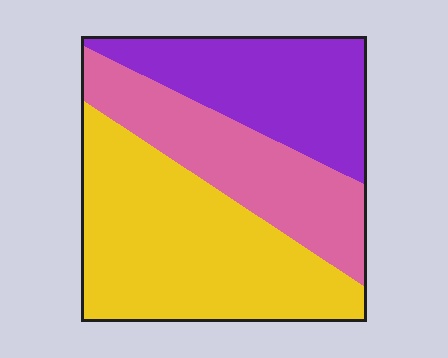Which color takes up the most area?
Yellow, at roughly 45%.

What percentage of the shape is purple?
Purple covers 28% of the shape.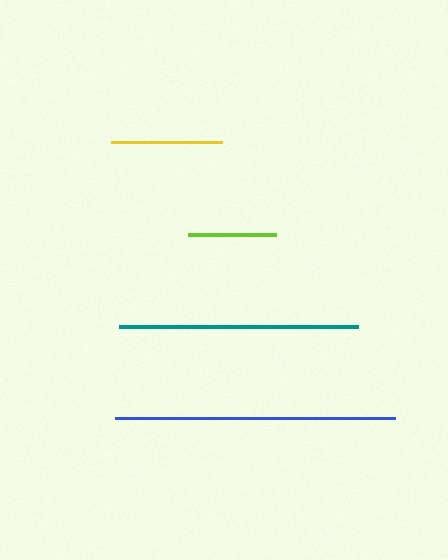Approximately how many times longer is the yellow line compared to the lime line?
The yellow line is approximately 1.3 times the length of the lime line.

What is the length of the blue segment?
The blue segment is approximately 281 pixels long.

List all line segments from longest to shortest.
From longest to shortest: blue, teal, yellow, lime.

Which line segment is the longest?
The blue line is the longest at approximately 281 pixels.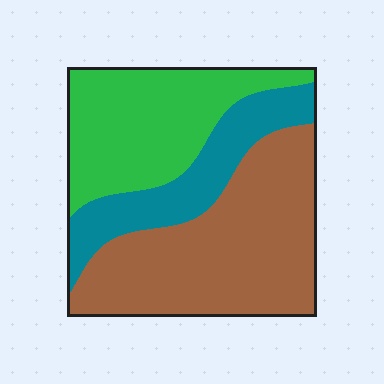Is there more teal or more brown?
Brown.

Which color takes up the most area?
Brown, at roughly 45%.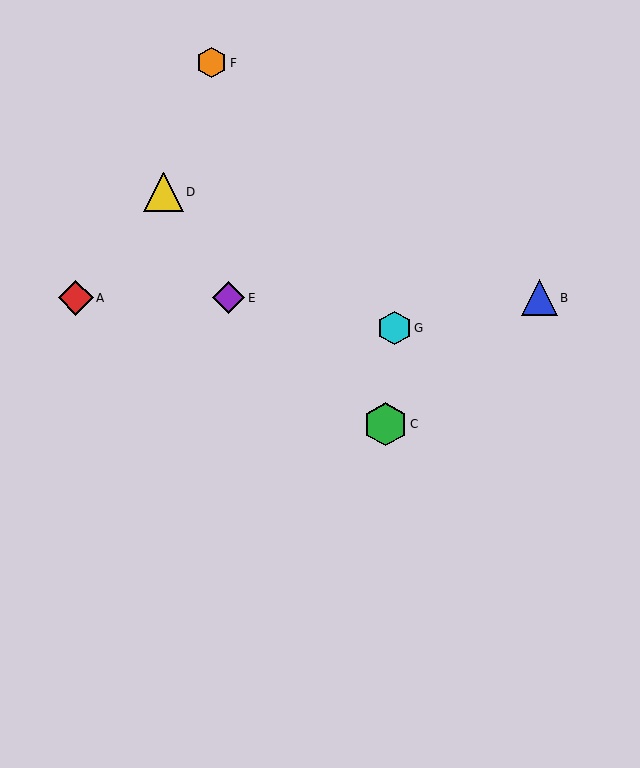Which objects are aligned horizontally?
Objects A, B, E are aligned horizontally.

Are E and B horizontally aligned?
Yes, both are at y≈298.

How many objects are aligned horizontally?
3 objects (A, B, E) are aligned horizontally.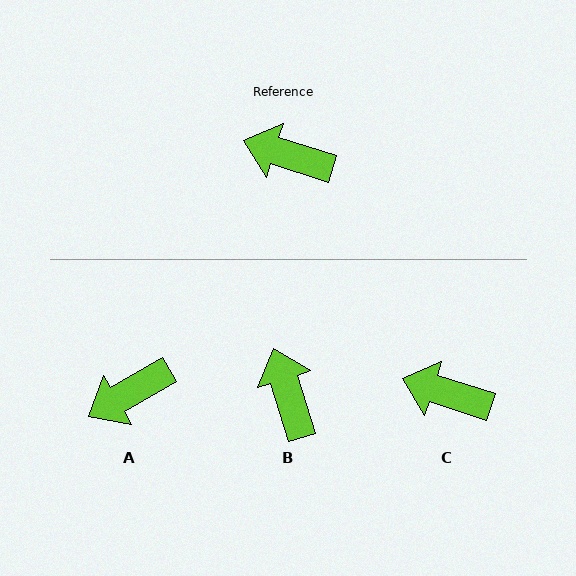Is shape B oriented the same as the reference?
No, it is off by about 55 degrees.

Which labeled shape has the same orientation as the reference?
C.